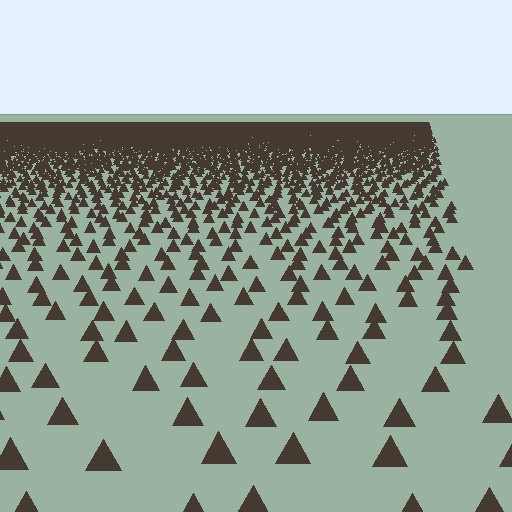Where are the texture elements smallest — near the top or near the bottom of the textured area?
Near the top.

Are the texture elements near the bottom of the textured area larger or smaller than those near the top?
Larger. Near the bottom, elements are closer to the viewer and appear at a bigger on-screen size.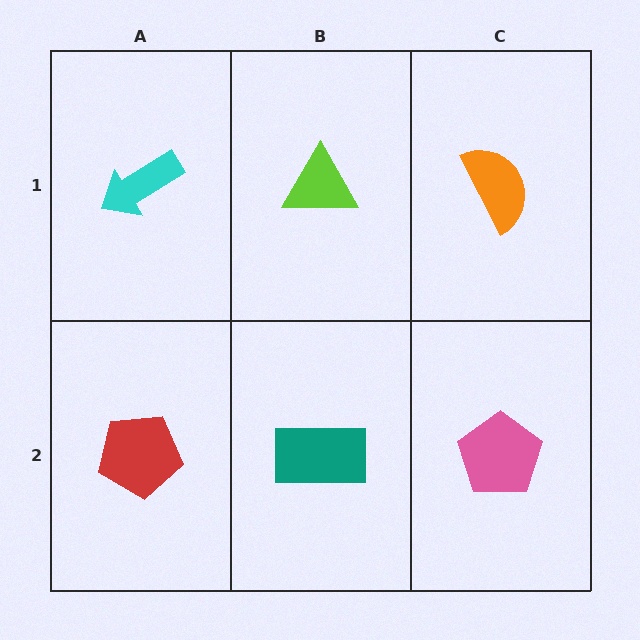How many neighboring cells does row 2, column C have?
2.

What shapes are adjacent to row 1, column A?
A red pentagon (row 2, column A), a lime triangle (row 1, column B).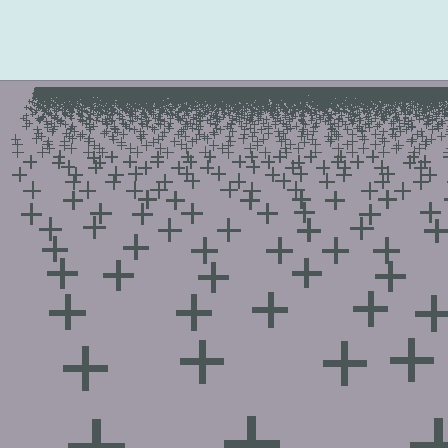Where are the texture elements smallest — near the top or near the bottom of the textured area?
Near the top.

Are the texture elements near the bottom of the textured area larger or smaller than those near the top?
Larger. Near the bottom, elements are closer to the viewer and appear at a bigger on-screen size.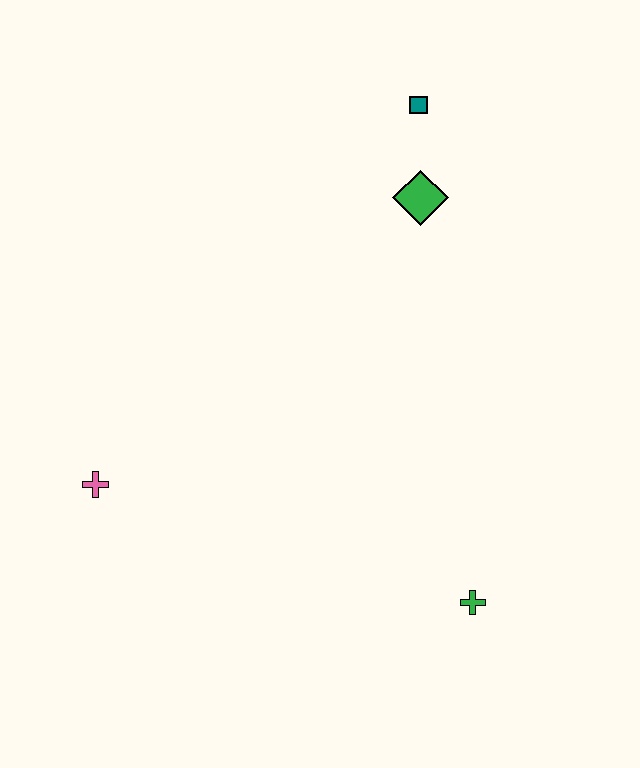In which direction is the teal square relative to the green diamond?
The teal square is above the green diamond.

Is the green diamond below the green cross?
No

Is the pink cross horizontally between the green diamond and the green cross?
No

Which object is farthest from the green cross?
The teal square is farthest from the green cross.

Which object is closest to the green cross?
The pink cross is closest to the green cross.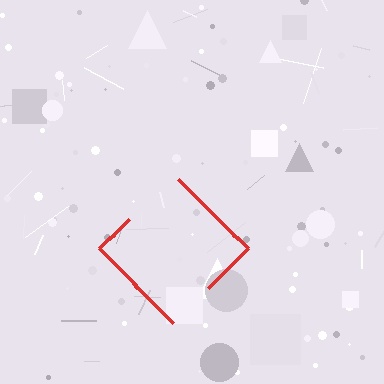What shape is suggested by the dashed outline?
The dashed outline suggests a diamond.